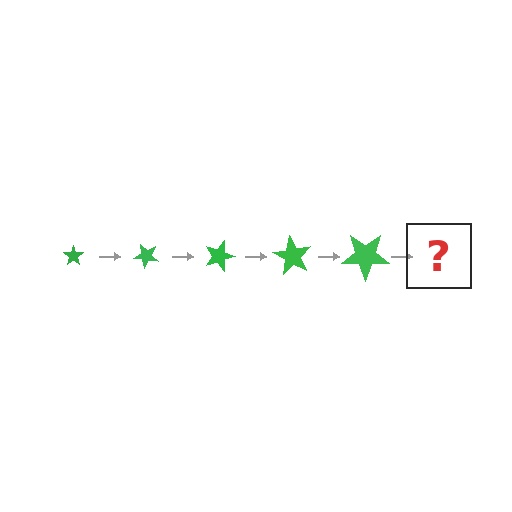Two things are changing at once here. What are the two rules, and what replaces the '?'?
The two rules are that the star grows larger each step and it rotates 45 degrees each step. The '?' should be a star, larger than the previous one and rotated 225 degrees from the start.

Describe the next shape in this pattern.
It should be a star, larger than the previous one and rotated 225 degrees from the start.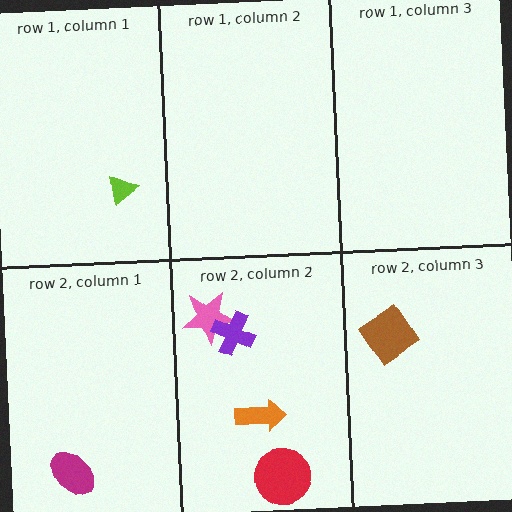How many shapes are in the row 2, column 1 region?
1.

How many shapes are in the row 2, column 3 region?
1.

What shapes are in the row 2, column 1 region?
The magenta ellipse.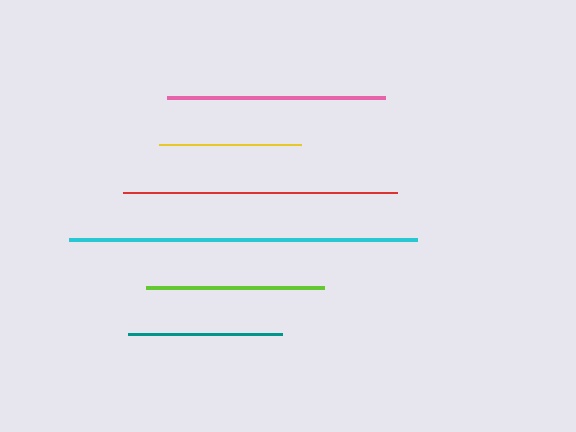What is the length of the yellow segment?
The yellow segment is approximately 141 pixels long.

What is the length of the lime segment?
The lime segment is approximately 178 pixels long.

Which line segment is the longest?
The cyan line is the longest at approximately 349 pixels.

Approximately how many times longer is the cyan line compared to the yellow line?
The cyan line is approximately 2.5 times the length of the yellow line.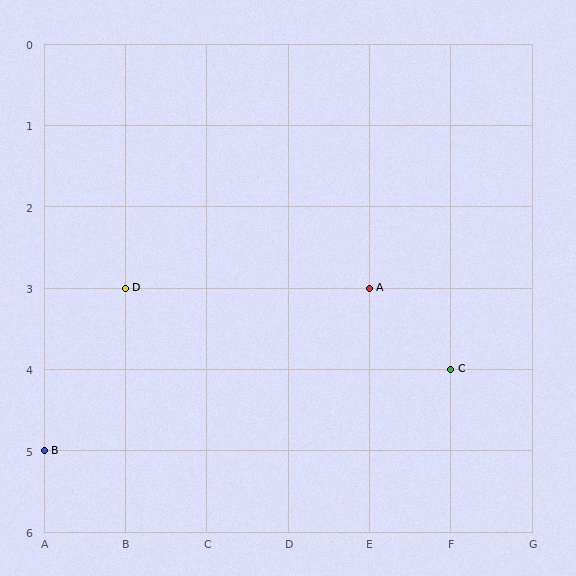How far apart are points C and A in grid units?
Points C and A are 1 column and 1 row apart (about 1.4 grid units diagonally).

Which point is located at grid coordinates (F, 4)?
Point C is at (F, 4).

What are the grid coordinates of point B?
Point B is at grid coordinates (A, 5).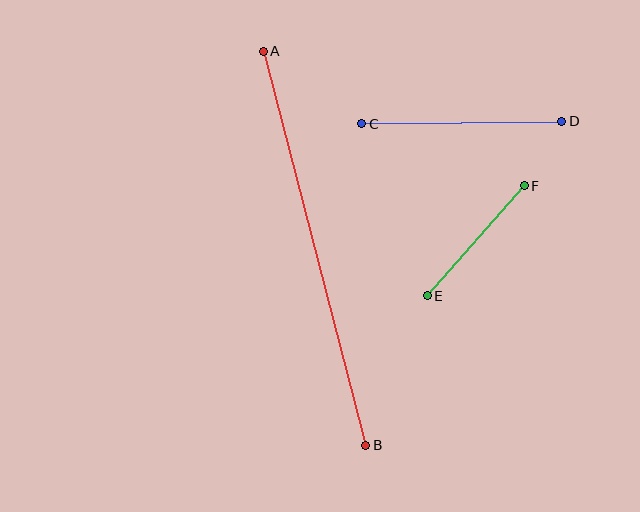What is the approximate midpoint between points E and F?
The midpoint is at approximately (476, 241) pixels.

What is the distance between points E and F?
The distance is approximately 147 pixels.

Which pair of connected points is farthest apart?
Points A and B are farthest apart.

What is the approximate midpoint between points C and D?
The midpoint is at approximately (462, 123) pixels.